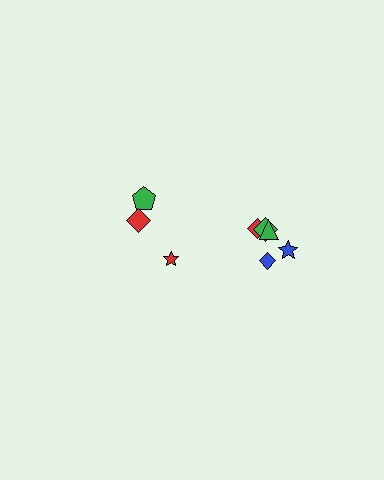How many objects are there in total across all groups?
There are 8 objects.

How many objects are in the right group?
There are 5 objects.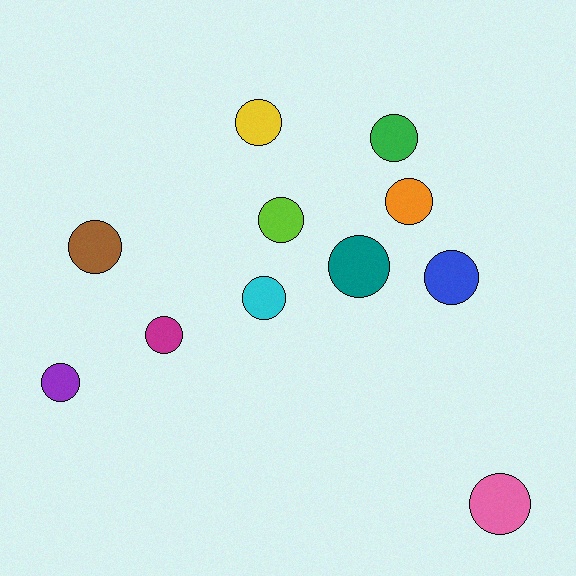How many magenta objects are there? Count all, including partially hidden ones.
There is 1 magenta object.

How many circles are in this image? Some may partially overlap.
There are 11 circles.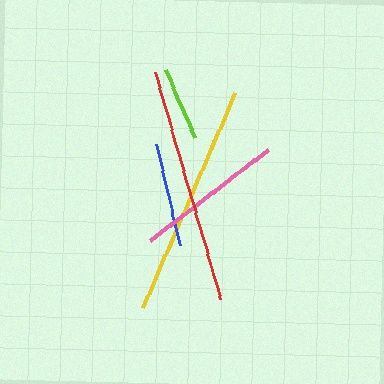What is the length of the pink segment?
The pink segment is approximately 149 pixels long.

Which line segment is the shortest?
The lime line is the shortest at approximately 73 pixels.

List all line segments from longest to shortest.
From longest to shortest: red, yellow, pink, blue, lime.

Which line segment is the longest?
The red line is the longest at approximately 236 pixels.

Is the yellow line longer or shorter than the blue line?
The yellow line is longer than the blue line.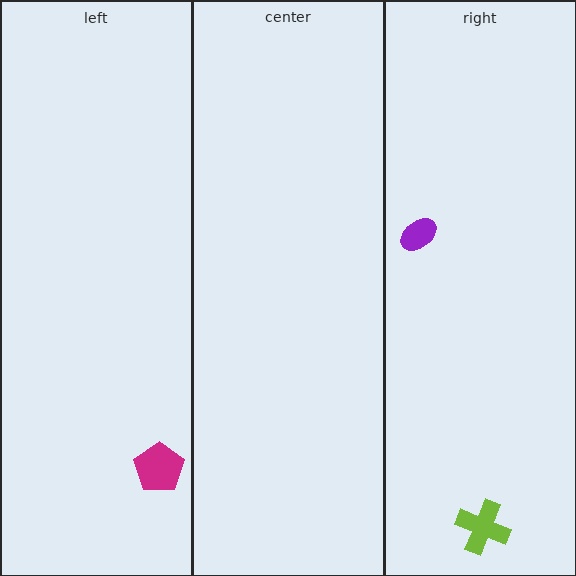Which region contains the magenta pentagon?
The left region.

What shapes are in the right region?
The purple ellipse, the lime cross.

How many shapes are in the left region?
1.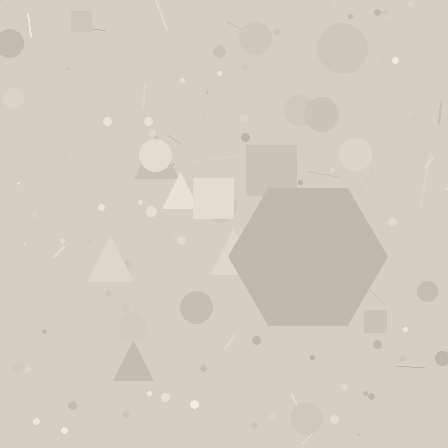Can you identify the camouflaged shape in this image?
The camouflaged shape is a hexagon.